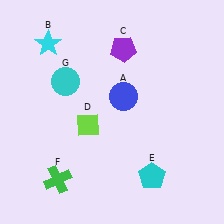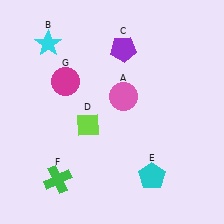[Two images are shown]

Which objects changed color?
A changed from blue to pink. G changed from cyan to magenta.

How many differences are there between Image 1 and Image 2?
There are 2 differences between the two images.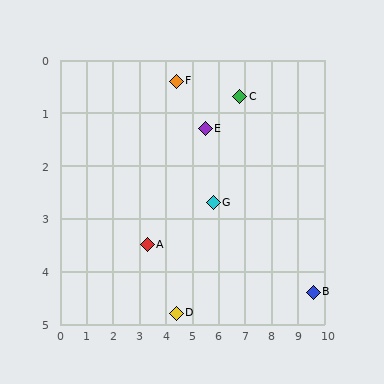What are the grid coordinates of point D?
Point D is at approximately (4.4, 4.8).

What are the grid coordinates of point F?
Point F is at approximately (4.4, 0.4).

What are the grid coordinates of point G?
Point G is at approximately (5.8, 2.7).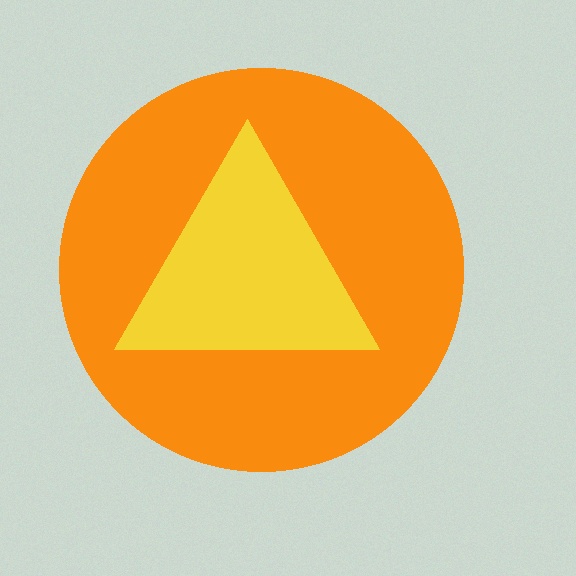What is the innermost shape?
The yellow triangle.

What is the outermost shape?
The orange circle.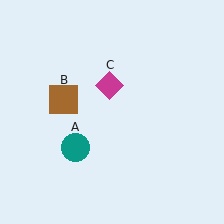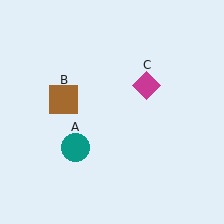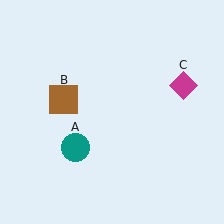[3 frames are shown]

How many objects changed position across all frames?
1 object changed position: magenta diamond (object C).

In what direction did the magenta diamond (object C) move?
The magenta diamond (object C) moved right.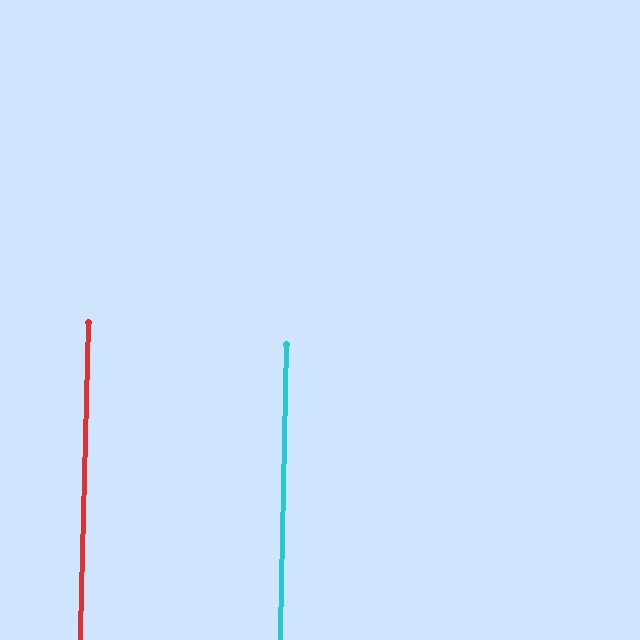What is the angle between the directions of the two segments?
Approximately 0 degrees.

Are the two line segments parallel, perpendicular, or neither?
Parallel — their directions differ by only 0.4°.